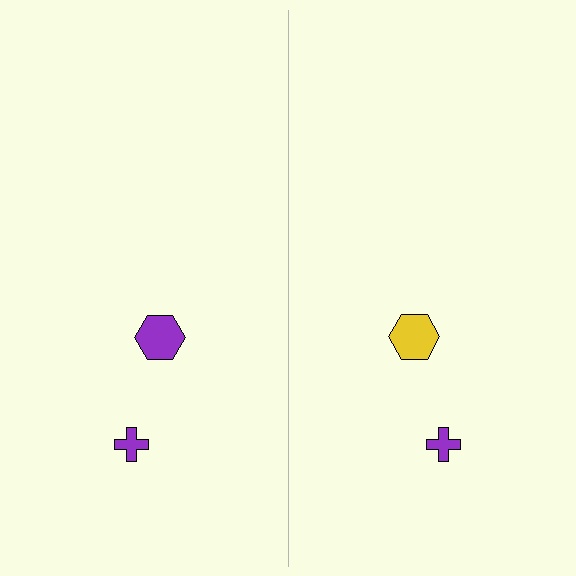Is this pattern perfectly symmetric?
No, the pattern is not perfectly symmetric. The yellow hexagon on the right side breaks the symmetry — its mirror counterpart is purple.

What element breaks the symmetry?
The yellow hexagon on the right side breaks the symmetry — its mirror counterpart is purple.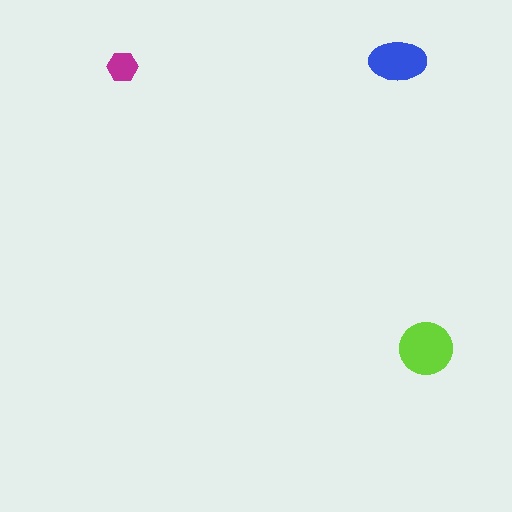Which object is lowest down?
The lime circle is bottommost.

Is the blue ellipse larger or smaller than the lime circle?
Smaller.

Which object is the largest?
The lime circle.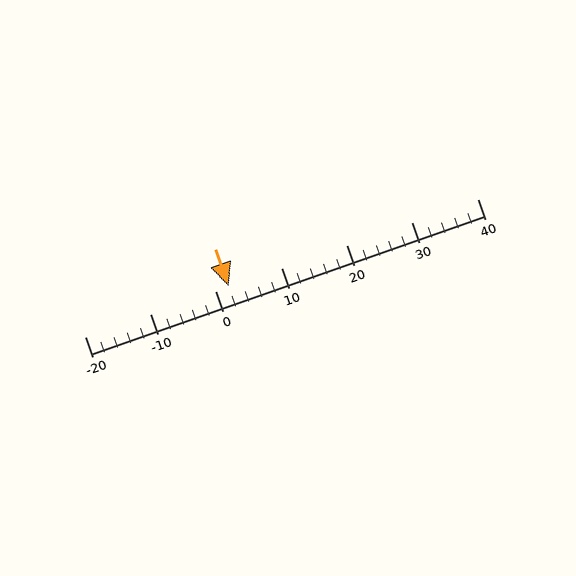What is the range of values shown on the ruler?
The ruler shows values from -20 to 40.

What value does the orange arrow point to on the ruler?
The orange arrow points to approximately 2.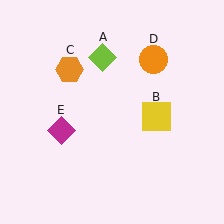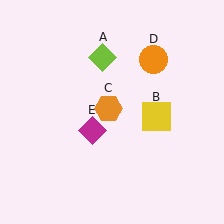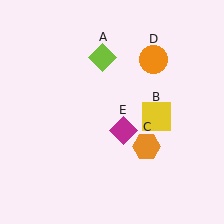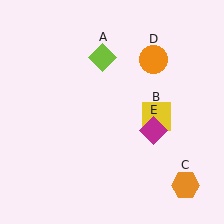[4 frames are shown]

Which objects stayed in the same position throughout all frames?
Lime diamond (object A) and yellow square (object B) and orange circle (object D) remained stationary.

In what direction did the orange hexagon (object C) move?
The orange hexagon (object C) moved down and to the right.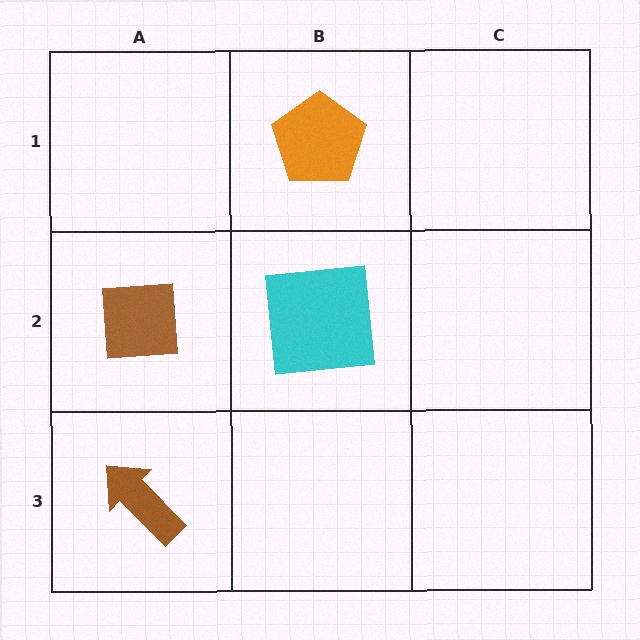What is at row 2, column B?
A cyan square.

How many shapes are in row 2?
2 shapes.